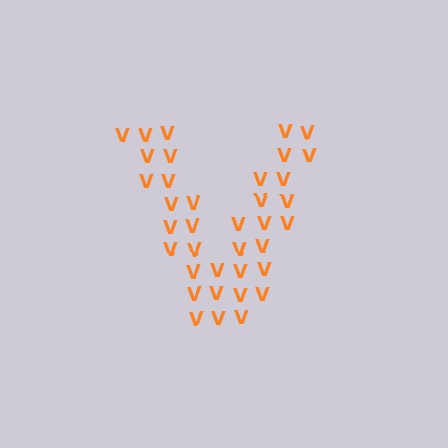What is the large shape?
The large shape is the letter V.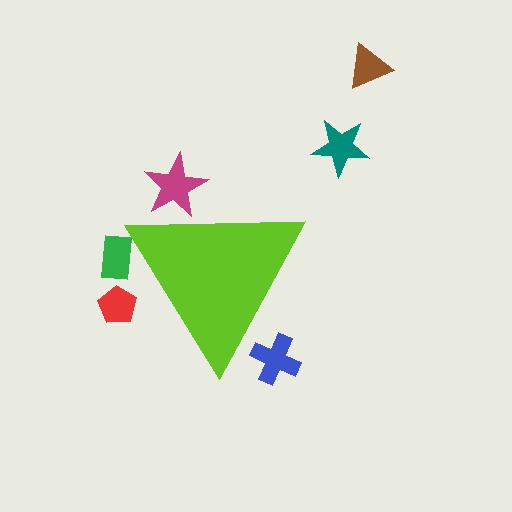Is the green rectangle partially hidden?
Yes, the green rectangle is partially hidden behind the lime triangle.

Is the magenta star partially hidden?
Yes, the magenta star is partially hidden behind the lime triangle.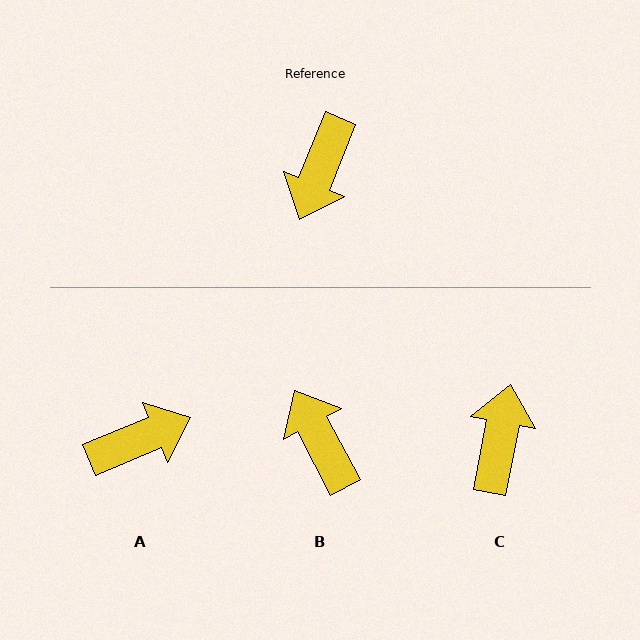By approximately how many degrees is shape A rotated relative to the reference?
Approximately 135 degrees counter-clockwise.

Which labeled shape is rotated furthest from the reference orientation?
C, about 169 degrees away.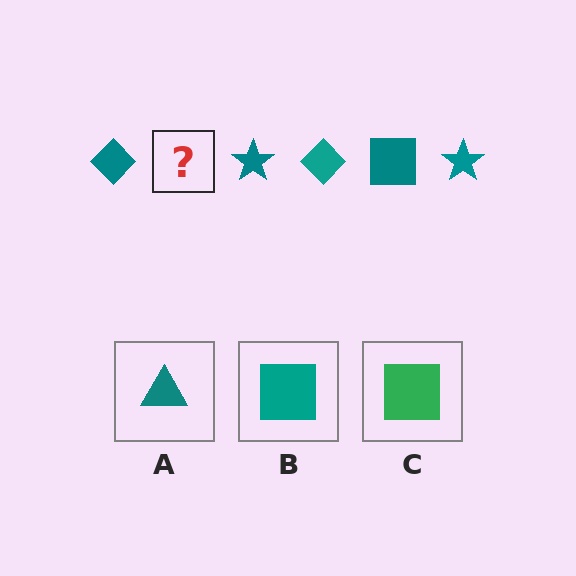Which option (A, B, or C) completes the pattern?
B.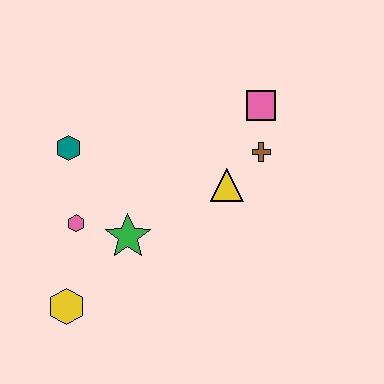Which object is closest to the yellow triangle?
The brown cross is closest to the yellow triangle.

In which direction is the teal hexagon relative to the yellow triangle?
The teal hexagon is to the left of the yellow triangle.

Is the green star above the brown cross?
No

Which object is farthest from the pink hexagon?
The pink square is farthest from the pink hexagon.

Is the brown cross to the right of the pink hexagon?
Yes